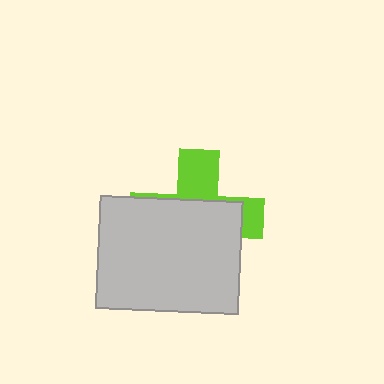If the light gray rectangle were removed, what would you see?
You would see the complete lime cross.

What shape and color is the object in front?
The object in front is a light gray rectangle.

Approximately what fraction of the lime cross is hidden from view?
Roughly 65% of the lime cross is hidden behind the light gray rectangle.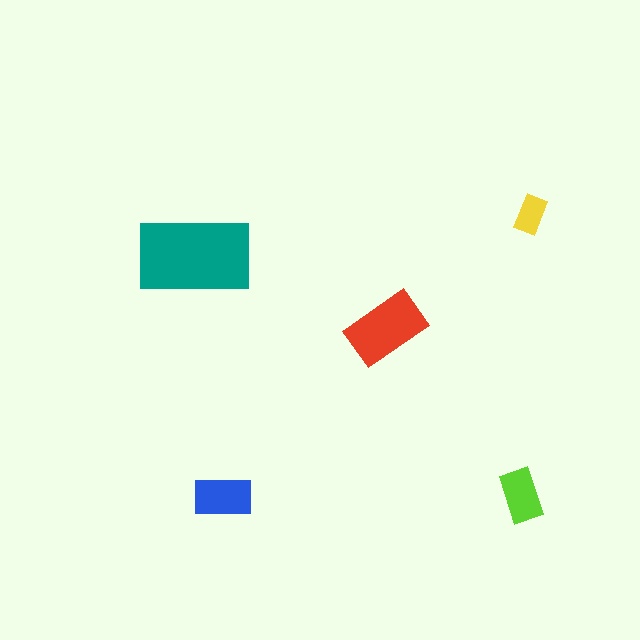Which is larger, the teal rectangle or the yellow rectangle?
The teal one.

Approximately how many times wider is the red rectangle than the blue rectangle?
About 1.5 times wider.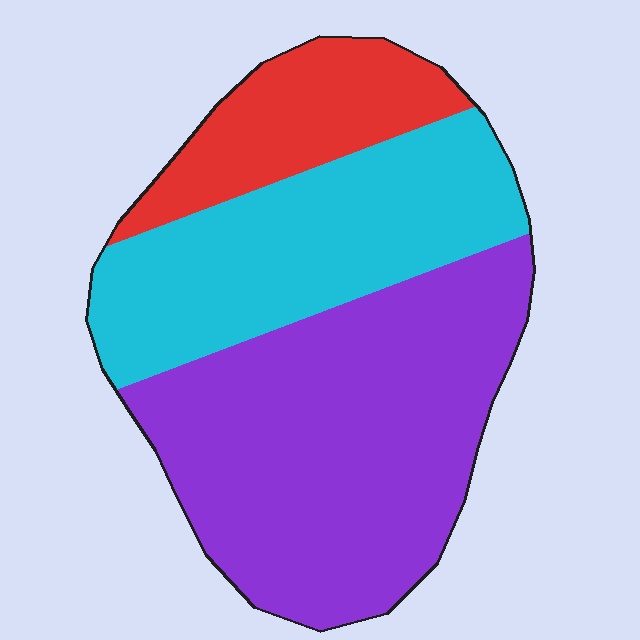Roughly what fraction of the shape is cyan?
Cyan takes up about one third (1/3) of the shape.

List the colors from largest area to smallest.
From largest to smallest: purple, cyan, red.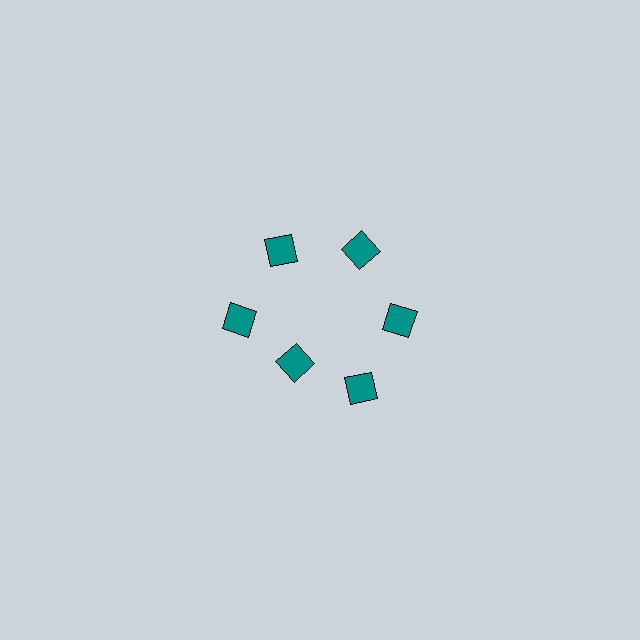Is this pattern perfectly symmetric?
No. The 6 teal diamonds are arranged in a ring, but one element near the 7 o'clock position is pulled inward toward the center, breaking the 6-fold rotational symmetry.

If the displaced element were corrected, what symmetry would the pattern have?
It would have 6-fold rotational symmetry — the pattern would map onto itself every 60 degrees.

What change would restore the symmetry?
The symmetry would be restored by moving it outward, back onto the ring so that all 6 diamonds sit at equal angles and equal distance from the center.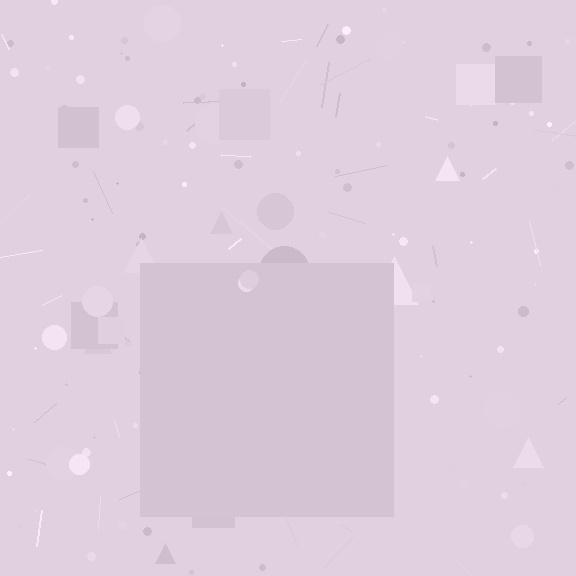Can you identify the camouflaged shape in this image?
The camouflaged shape is a square.